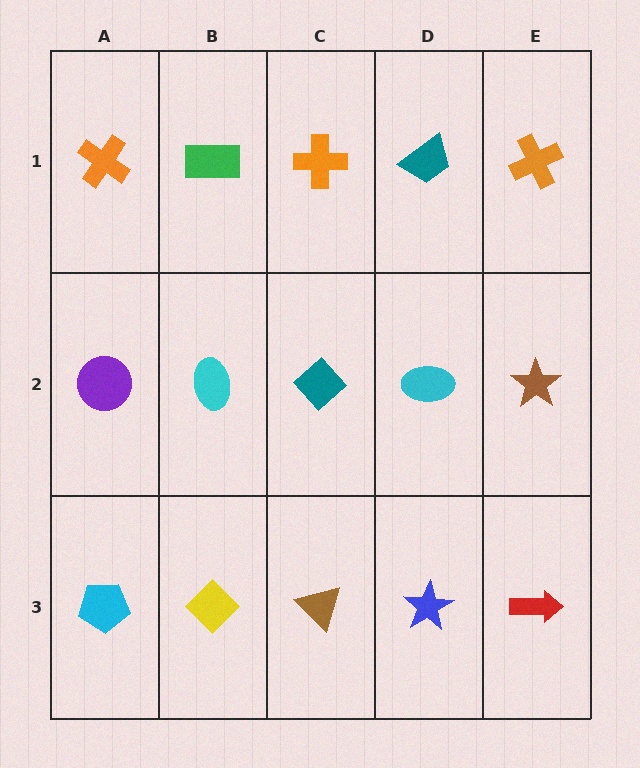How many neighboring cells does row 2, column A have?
3.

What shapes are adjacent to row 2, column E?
An orange cross (row 1, column E), a red arrow (row 3, column E), a cyan ellipse (row 2, column D).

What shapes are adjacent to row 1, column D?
A cyan ellipse (row 2, column D), an orange cross (row 1, column C), an orange cross (row 1, column E).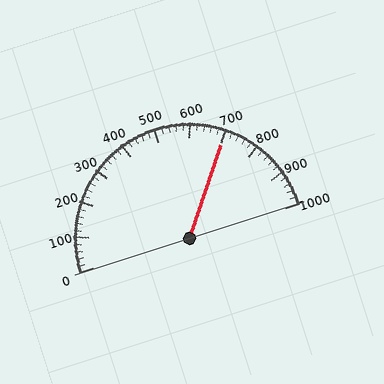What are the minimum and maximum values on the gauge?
The gauge ranges from 0 to 1000.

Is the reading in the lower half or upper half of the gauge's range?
The reading is in the upper half of the range (0 to 1000).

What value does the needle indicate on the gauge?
The needle indicates approximately 700.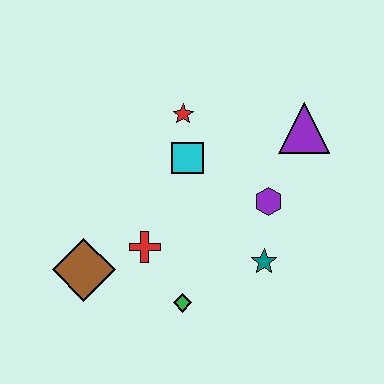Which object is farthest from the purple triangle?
The brown diamond is farthest from the purple triangle.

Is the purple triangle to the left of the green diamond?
No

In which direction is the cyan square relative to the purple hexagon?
The cyan square is to the left of the purple hexagon.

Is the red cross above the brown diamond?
Yes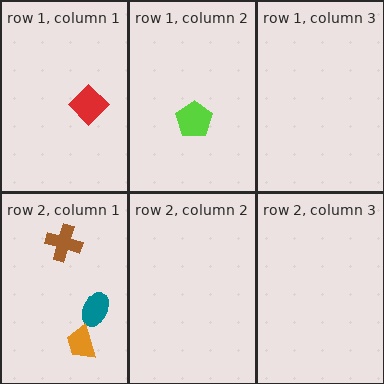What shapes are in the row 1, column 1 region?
The red diamond.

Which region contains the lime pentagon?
The row 1, column 2 region.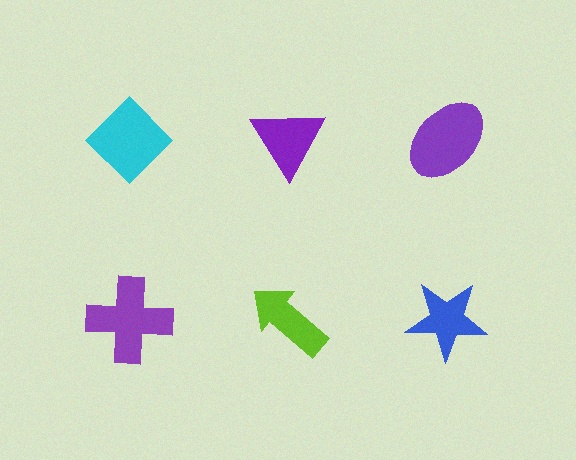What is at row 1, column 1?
A cyan diamond.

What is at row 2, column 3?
A blue star.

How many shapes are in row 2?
3 shapes.